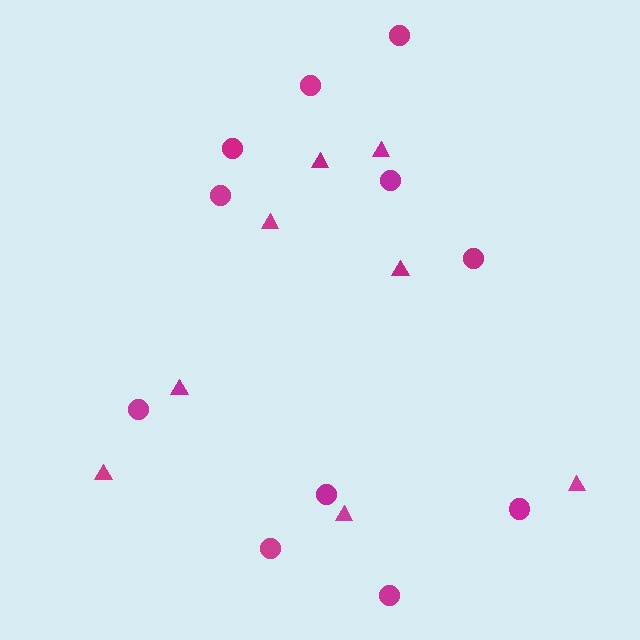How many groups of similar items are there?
There are 2 groups: one group of triangles (8) and one group of circles (11).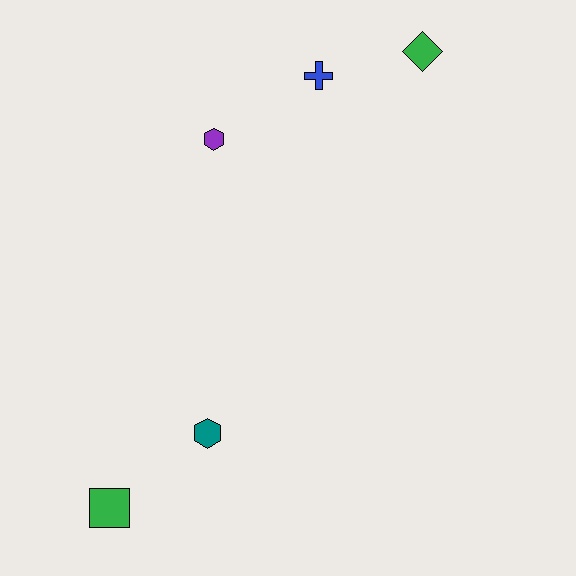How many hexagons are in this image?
There are 2 hexagons.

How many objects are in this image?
There are 5 objects.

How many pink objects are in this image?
There are no pink objects.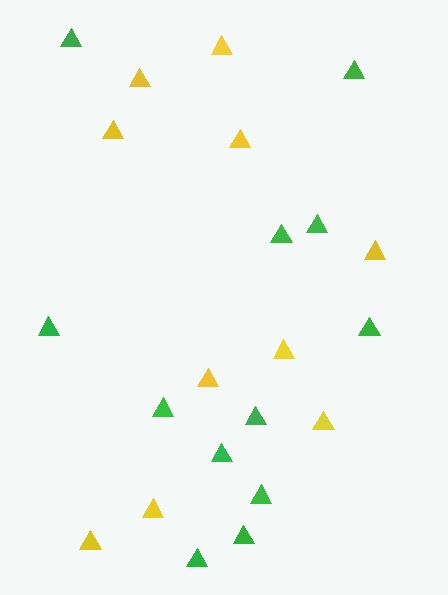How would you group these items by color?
There are 2 groups: one group of yellow triangles (10) and one group of green triangles (12).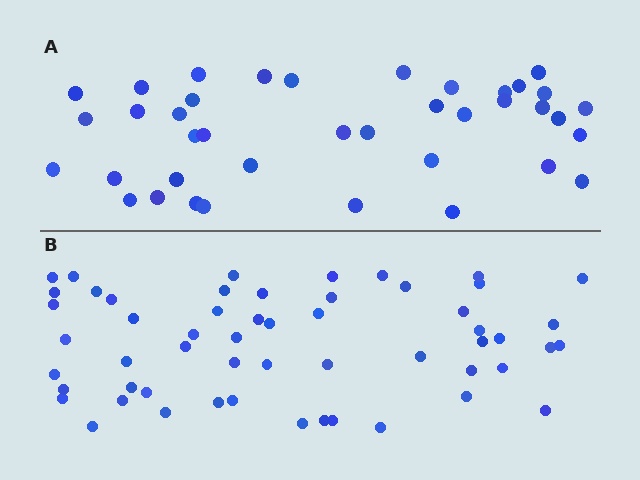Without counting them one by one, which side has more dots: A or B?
Region B (the bottom region) has more dots.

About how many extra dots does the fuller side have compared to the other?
Region B has approximately 15 more dots than region A.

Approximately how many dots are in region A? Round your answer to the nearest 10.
About 40 dots. (The exact count is 39, which rounds to 40.)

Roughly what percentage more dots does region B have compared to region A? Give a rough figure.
About 40% more.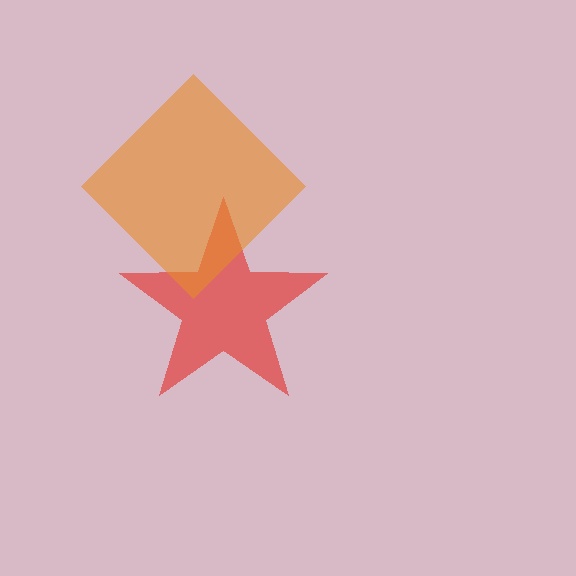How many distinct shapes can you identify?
There are 2 distinct shapes: a red star, an orange diamond.